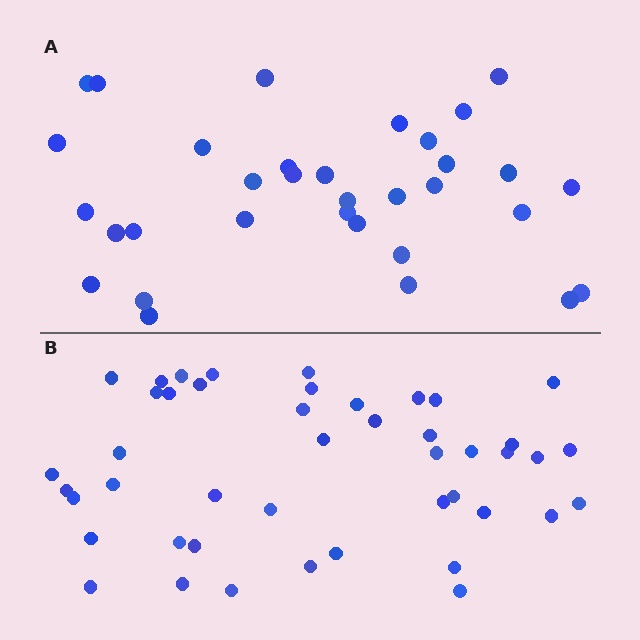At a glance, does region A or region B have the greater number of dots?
Region B (the bottom region) has more dots.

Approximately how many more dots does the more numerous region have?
Region B has roughly 12 or so more dots than region A.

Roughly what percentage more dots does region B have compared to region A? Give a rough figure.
About 35% more.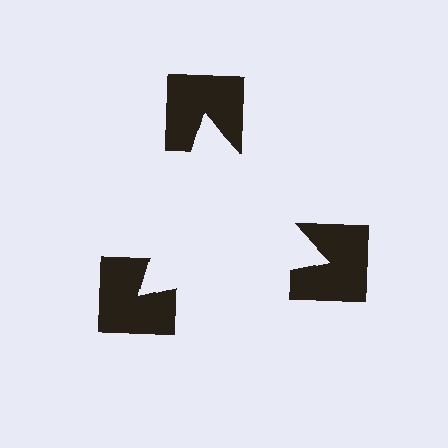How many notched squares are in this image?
There are 3 — one at each vertex of the illusory triangle.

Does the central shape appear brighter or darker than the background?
It typically appears slightly brighter than the background, even though no actual brightness change is drawn.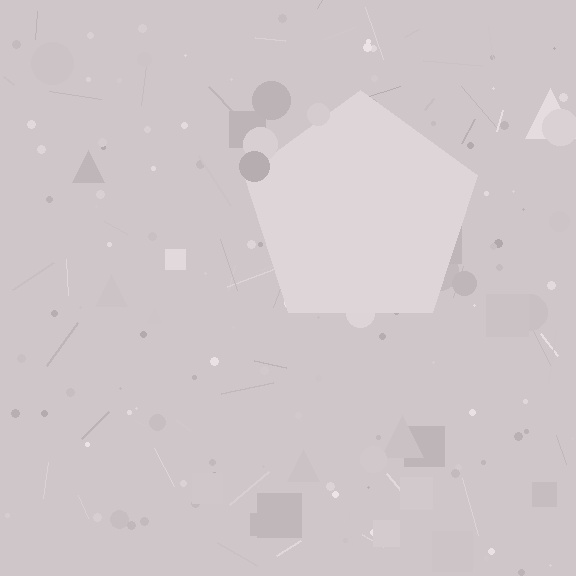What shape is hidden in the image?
A pentagon is hidden in the image.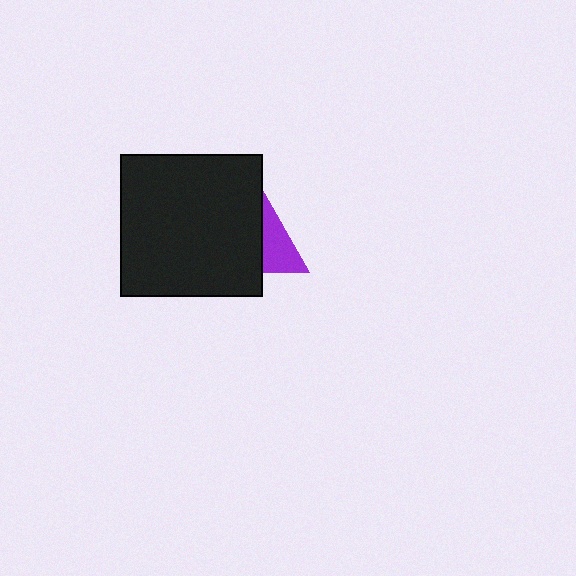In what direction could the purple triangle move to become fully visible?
The purple triangle could move right. That would shift it out from behind the black square entirely.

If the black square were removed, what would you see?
You would see the complete purple triangle.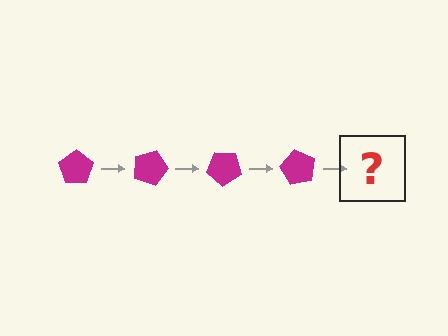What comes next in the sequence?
The next element should be a magenta pentagon rotated 80 degrees.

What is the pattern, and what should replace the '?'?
The pattern is that the pentagon rotates 20 degrees each step. The '?' should be a magenta pentagon rotated 80 degrees.